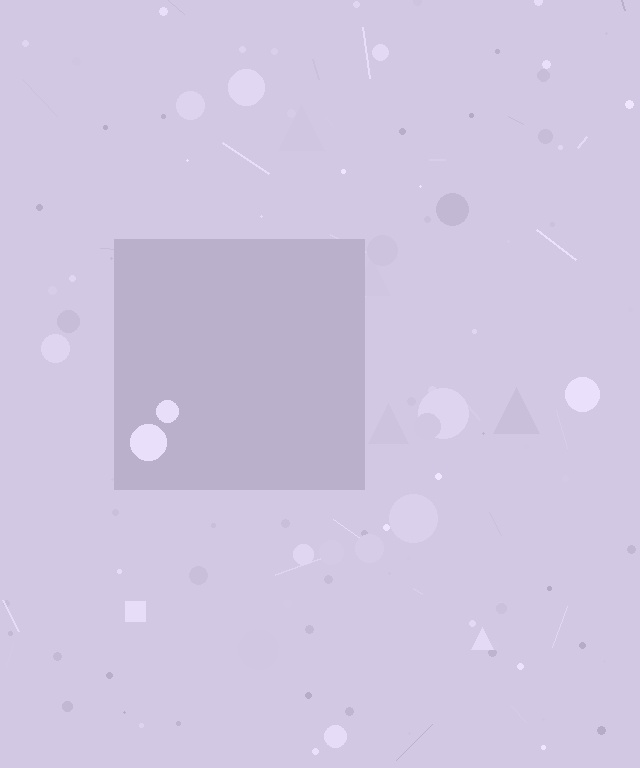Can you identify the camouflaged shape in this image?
The camouflaged shape is a square.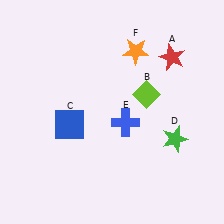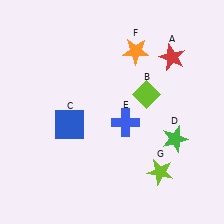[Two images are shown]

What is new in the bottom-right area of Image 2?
A lime star (G) was added in the bottom-right area of Image 2.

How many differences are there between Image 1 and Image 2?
There is 1 difference between the two images.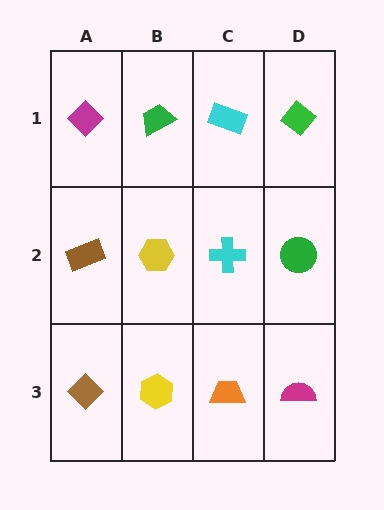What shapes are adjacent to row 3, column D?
A green circle (row 2, column D), an orange trapezoid (row 3, column C).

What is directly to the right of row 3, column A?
A yellow hexagon.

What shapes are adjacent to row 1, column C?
A cyan cross (row 2, column C), a green trapezoid (row 1, column B), a green diamond (row 1, column D).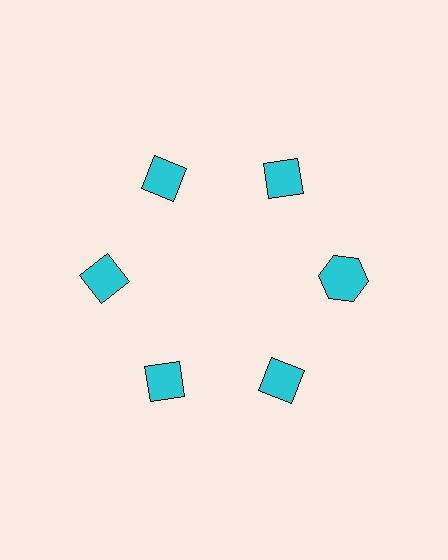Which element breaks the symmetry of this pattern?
The cyan hexagon at roughly the 3 o'clock position breaks the symmetry. All other shapes are cyan diamonds.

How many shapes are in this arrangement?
There are 6 shapes arranged in a ring pattern.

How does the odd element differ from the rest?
It has a different shape: hexagon instead of diamond.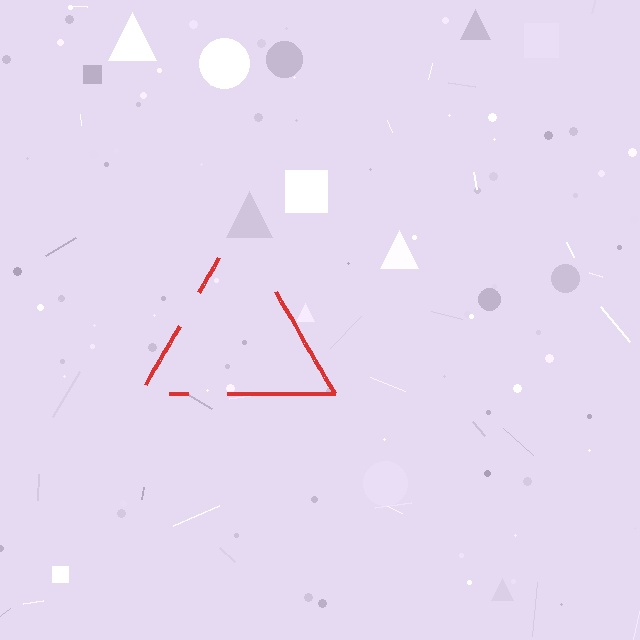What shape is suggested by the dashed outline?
The dashed outline suggests a triangle.